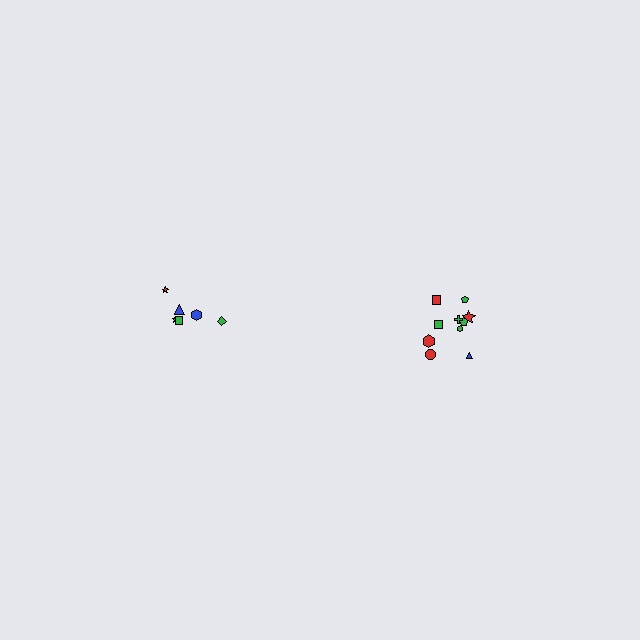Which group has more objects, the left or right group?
The right group.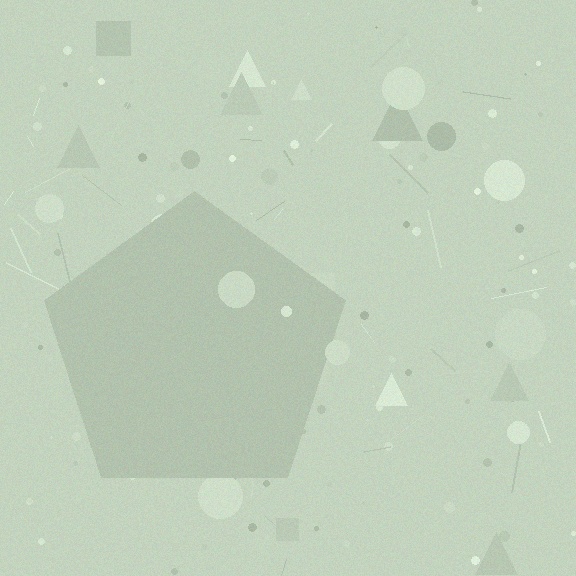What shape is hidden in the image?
A pentagon is hidden in the image.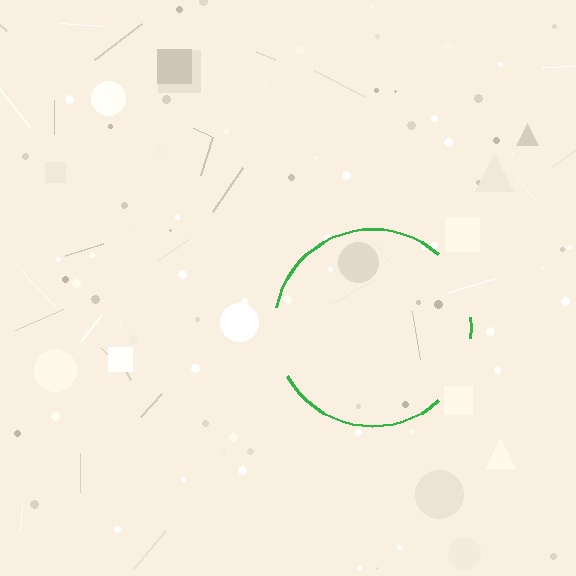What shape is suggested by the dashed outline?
The dashed outline suggests a circle.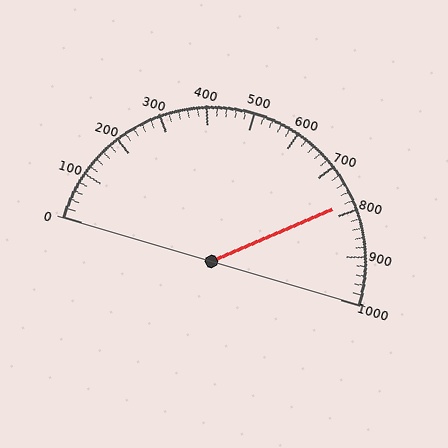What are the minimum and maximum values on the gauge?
The gauge ranges from 0 to 1000.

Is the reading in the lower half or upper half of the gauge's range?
The reading is in the upper half of the range (0 to 1000).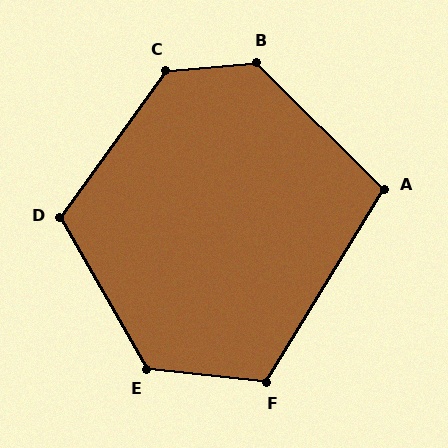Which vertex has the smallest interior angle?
A, at approximately 103 degrees.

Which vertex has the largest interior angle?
C, at approximately 131 degrees.